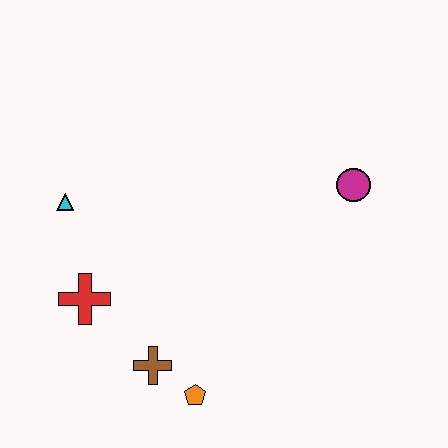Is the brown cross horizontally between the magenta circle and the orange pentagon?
No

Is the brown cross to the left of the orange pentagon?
Yes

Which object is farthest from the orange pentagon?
The magenta circle is farthest from the orange pentagon.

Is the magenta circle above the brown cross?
Yes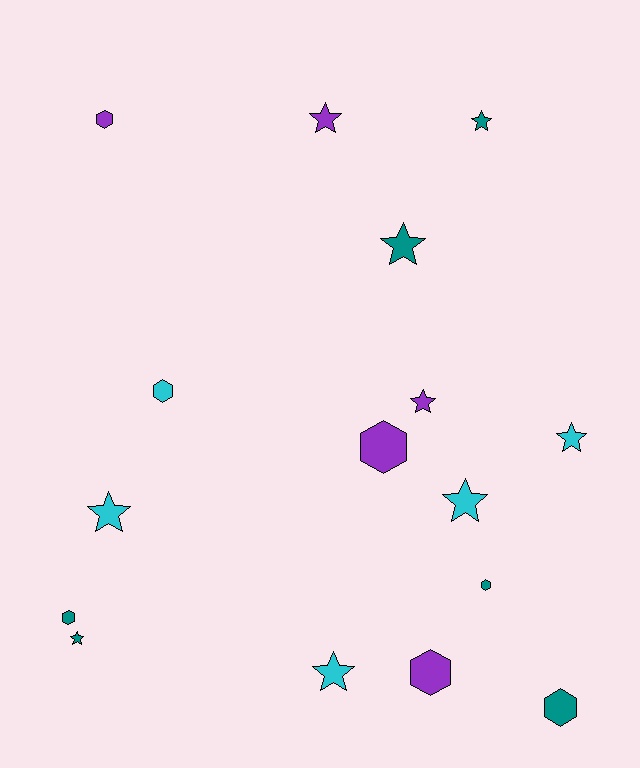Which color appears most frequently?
Teal, with 6 objects.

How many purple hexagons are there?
There are 3 purple hexagons.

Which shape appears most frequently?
Star, with 9 objects.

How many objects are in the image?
There are 16 objects.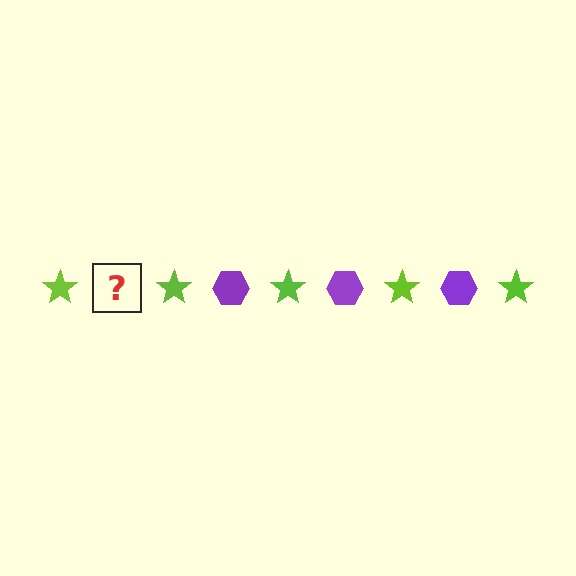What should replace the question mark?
The question mark should be replaced with a purple hexagon.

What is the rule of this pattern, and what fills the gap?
The rule is that the pattern alternates between lime star and purple hexagon. The gap should be filled with a purple hexagon.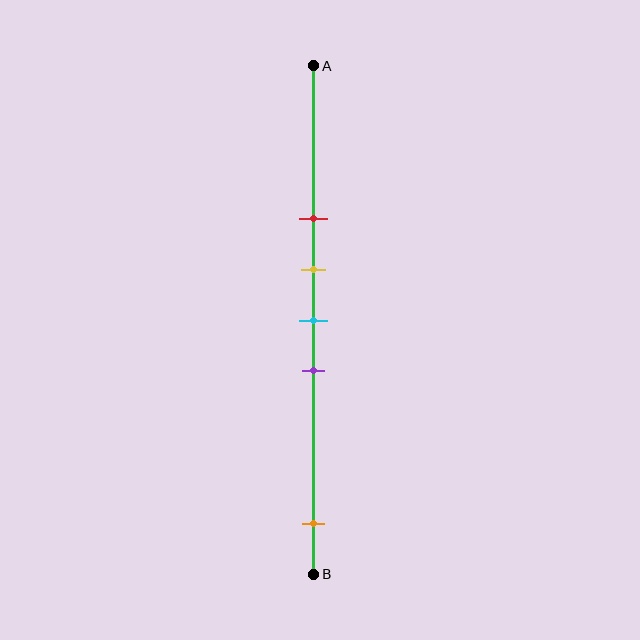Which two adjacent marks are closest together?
The yellow and cyan marks are the closest adjacent pair.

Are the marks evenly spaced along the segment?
No, the marks are not evenly spaced.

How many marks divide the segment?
There are 5 marks dividing the segment.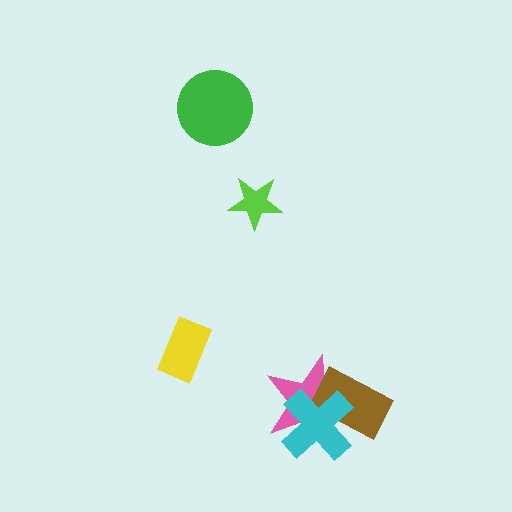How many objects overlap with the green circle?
0 objects overlap with the green circle.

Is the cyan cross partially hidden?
No, no other shape covers it.